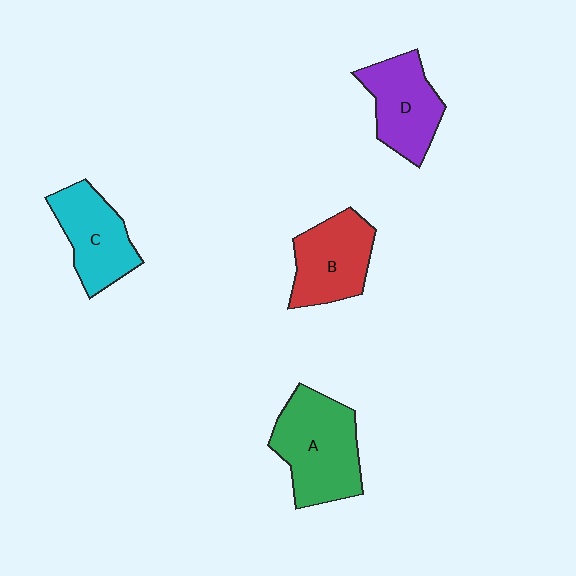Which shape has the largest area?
Shape A (green).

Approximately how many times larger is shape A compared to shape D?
Approximately 1.3 times.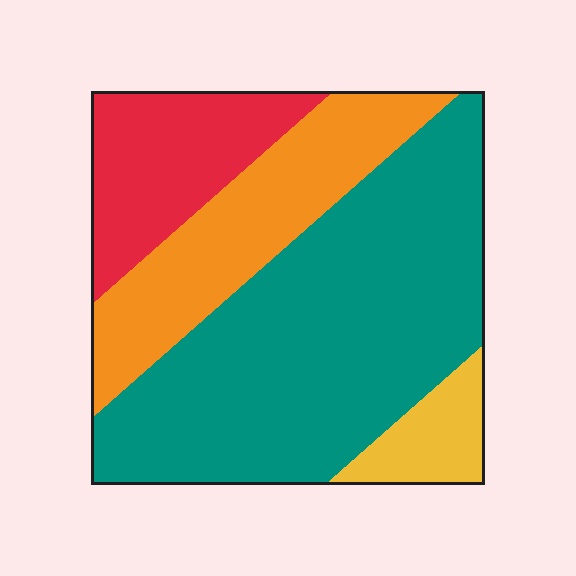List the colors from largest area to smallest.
From largest to smallest: teal, orange, red, yellow.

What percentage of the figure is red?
Red covers 17% of the figure.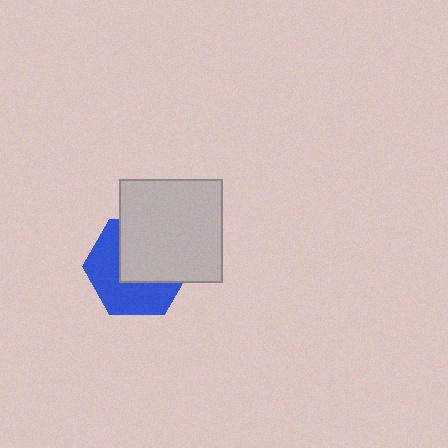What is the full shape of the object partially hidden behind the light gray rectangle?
The partially hidden object is a blue hexagon.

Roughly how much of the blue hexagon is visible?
About half of it is visible (roughly 50%).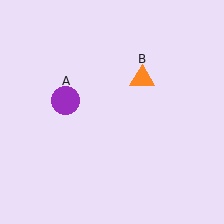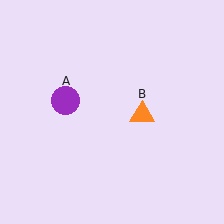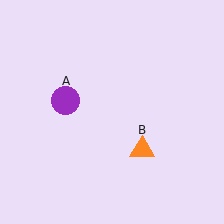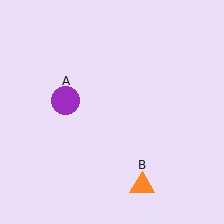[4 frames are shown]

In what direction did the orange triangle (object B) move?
The orange triangle (object B) moved down.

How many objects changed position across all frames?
1 object changed position: orange triangle (object B).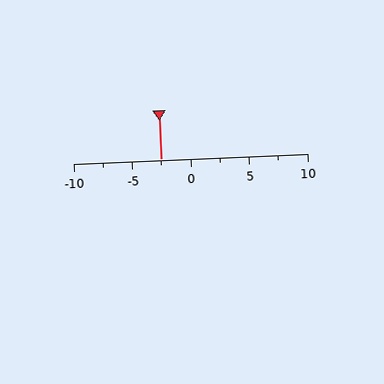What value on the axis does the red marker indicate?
The marker indicates approximately -2.5.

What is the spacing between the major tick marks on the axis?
The major ticks are spaced 5 apart.